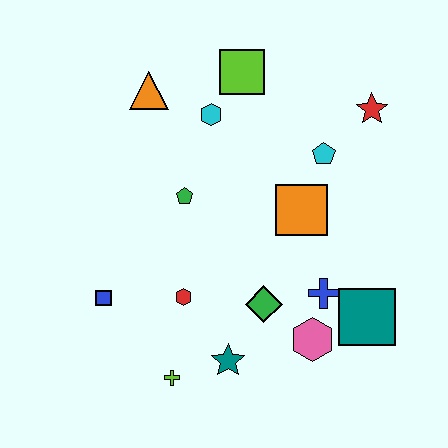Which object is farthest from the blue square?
The red star is farthest from the blue square.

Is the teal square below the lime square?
Yes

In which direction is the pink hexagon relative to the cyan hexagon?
The pink hexagon is below the cyan hexagon.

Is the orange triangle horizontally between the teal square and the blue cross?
No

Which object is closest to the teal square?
The blue cross is closest to the teal square.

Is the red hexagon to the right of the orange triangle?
Yes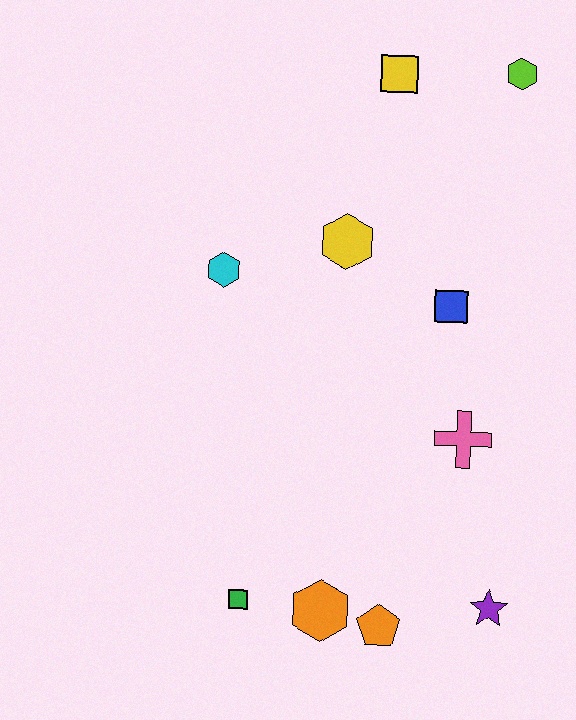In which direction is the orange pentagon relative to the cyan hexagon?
The orange pentagon is below the cyan hexagon.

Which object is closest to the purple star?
The orange pentagon is closest to the purple star.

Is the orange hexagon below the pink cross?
Yes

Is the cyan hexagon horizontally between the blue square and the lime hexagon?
No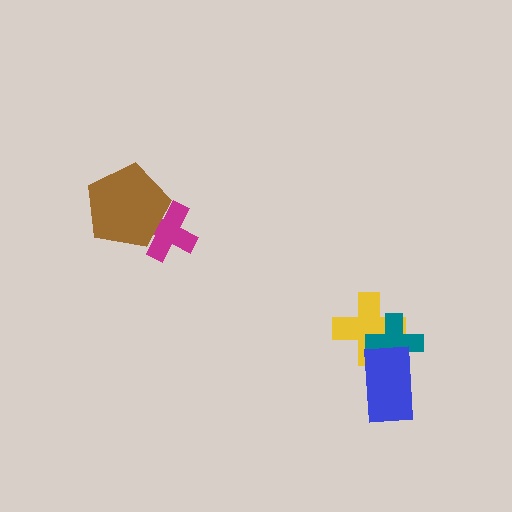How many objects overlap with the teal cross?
2 objects overlap with the teal cross.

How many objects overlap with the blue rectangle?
2 objects overlap with the blue rectangle.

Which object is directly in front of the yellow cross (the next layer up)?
The teal cross is directly in front of the yellow cross.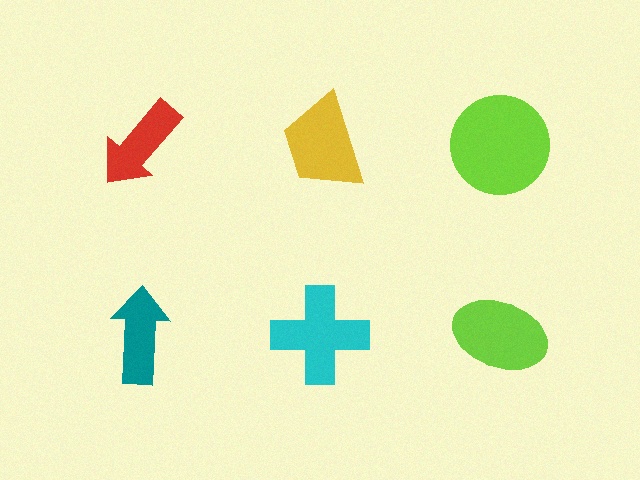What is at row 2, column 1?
A teal arrow.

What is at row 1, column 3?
A lime circle.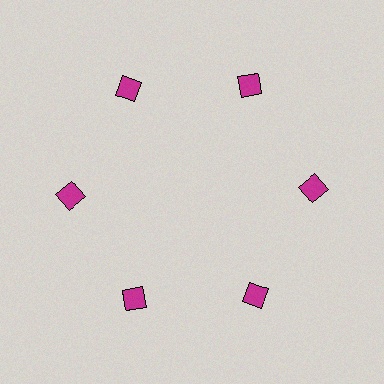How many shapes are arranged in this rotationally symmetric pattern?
There are 6 shapes, arranged in 6 groups of 1.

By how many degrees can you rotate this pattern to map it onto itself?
The pattern maps onto itself every 60 degrees of rotation.